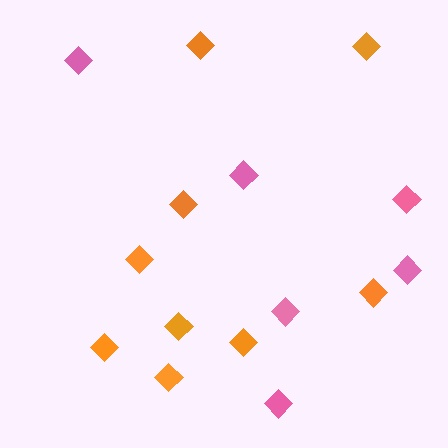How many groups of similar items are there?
There are 2 groups: one group of pink diamonds (6) and one group of orange diamonds (9).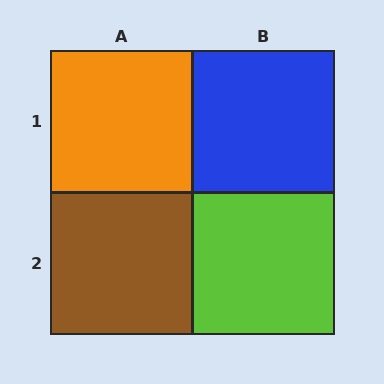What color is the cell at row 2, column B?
Lime.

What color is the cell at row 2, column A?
Brown.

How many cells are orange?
1 cell is orange.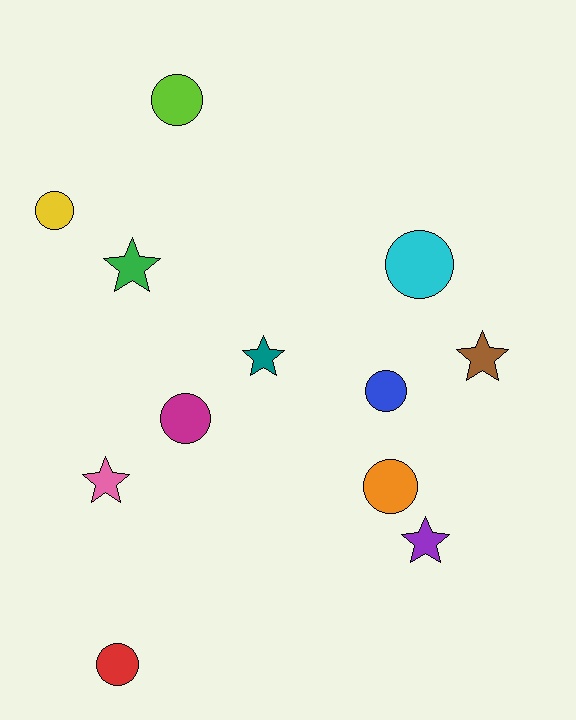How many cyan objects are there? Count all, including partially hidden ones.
There is 1 cyan object.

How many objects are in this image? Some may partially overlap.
There are 12 objects.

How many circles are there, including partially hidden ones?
There are 7 circles.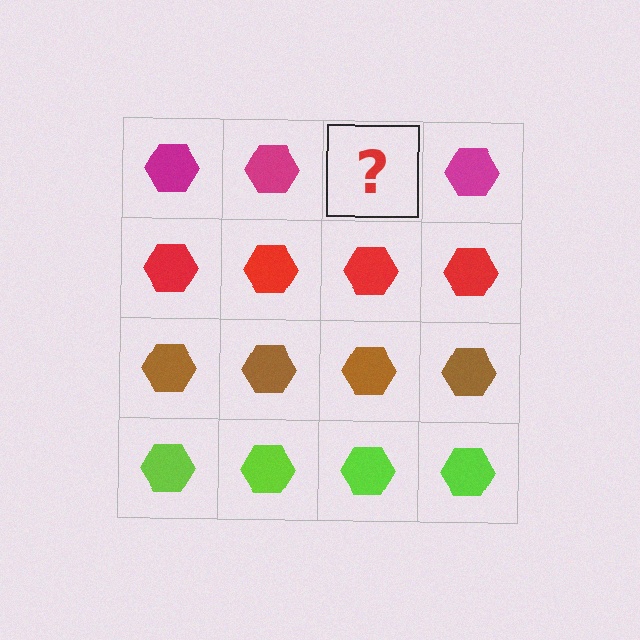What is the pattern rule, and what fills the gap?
The rule is that each row has a consistent color. The gap should be filled with a magenta hexagon.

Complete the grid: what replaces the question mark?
The question mark should be replaced with a magenta hexagon.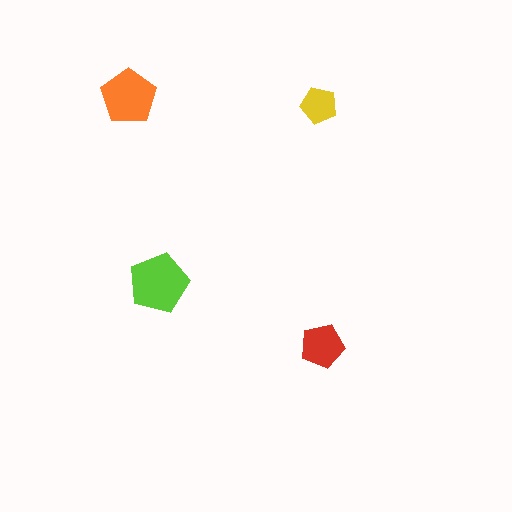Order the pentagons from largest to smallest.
the lime one, the orange one, the red one, the yellow one.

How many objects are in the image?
There are 4 objects in the image.